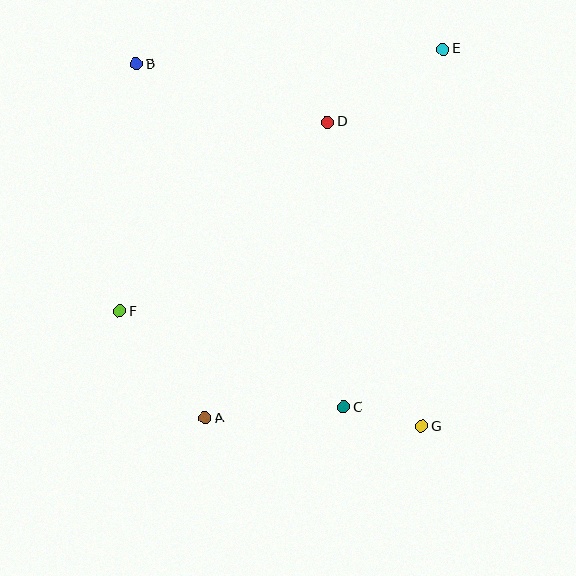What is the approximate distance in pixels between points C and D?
The distance between C and D is approximately 285 pixels.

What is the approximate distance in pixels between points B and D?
The distance between B and D is approximately 200 pixels.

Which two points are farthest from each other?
Points B and G are farthest from each other.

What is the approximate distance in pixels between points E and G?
The distance between E and G is approximately 378 pixels.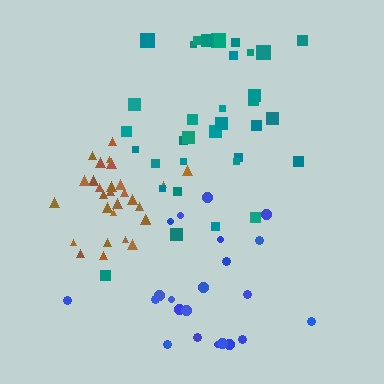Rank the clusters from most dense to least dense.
brown, teal, blue.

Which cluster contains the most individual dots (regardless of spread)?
Teal (34).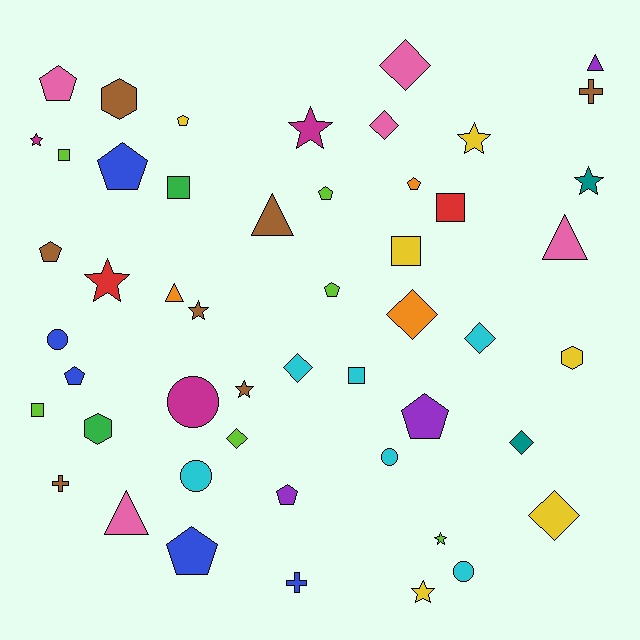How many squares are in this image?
There are 6 squares.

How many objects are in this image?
There are 50 objects.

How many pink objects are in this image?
There are 5 pink objects.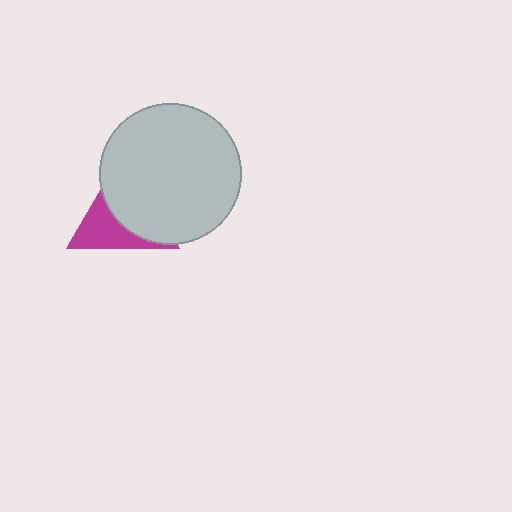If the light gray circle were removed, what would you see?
You would see the complete magenta triangle.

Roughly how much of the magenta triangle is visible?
A small part of it is visible (roughly 42%).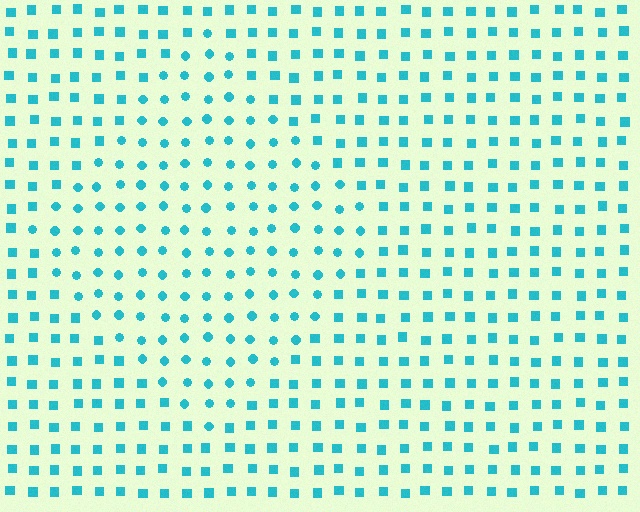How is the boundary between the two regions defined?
The boundary is defined by a change in element shape: circles inside vs. squares outside. All elements share the same color and spacing.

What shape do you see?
I see a diamond.